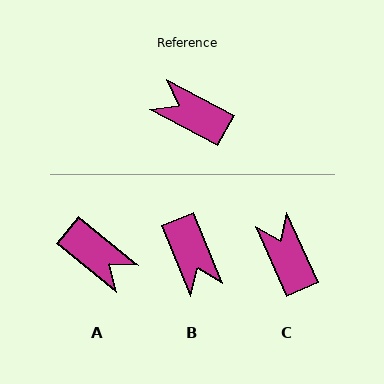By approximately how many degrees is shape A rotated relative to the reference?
Approximately 169 degrees counter-clockwise.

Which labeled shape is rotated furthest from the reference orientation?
A, about 169 degrees away.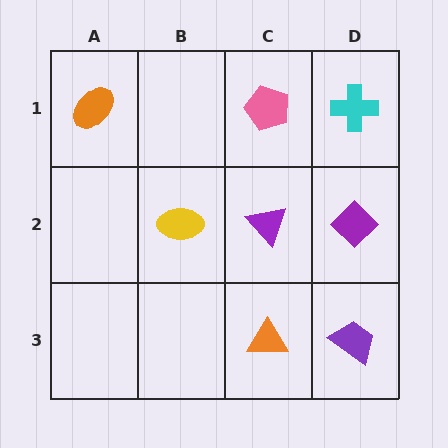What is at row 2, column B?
A yellow ellipse.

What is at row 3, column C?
An orange triangle.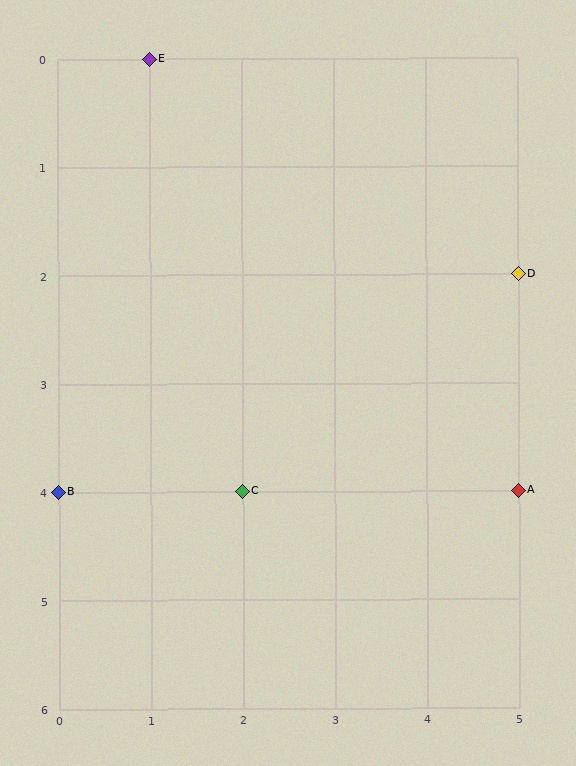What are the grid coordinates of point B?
Point B is at grid coordinates (0, 4).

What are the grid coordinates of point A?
Point A is at grid coordinates (5, 4).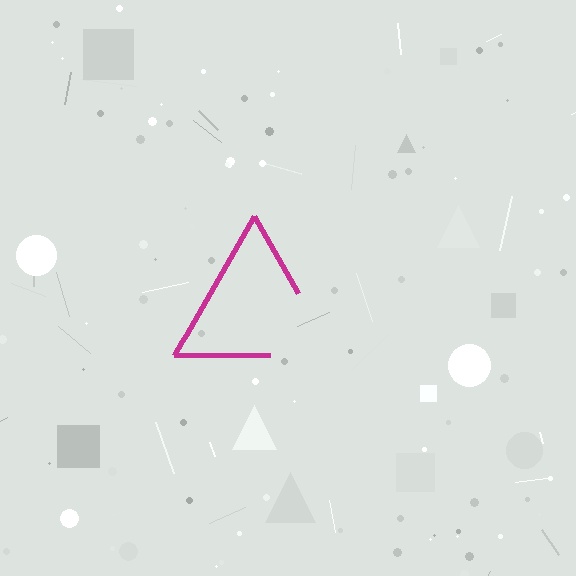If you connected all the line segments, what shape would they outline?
They would outline a triangle.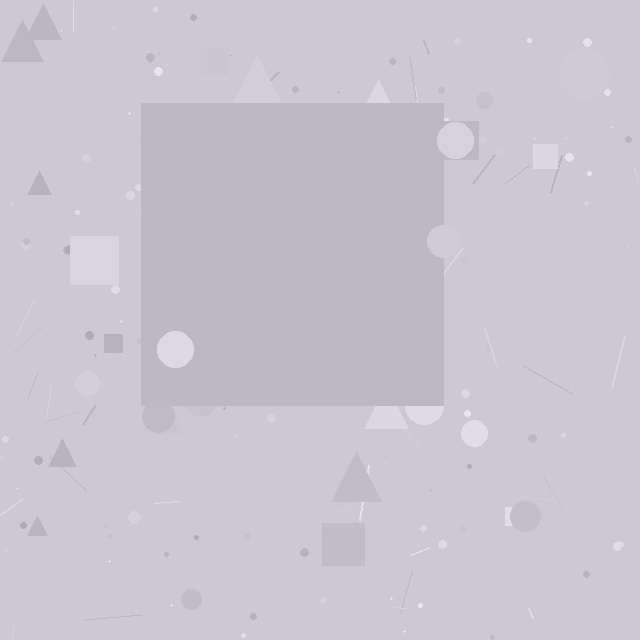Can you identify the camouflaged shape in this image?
The camouflaged shape is a square.